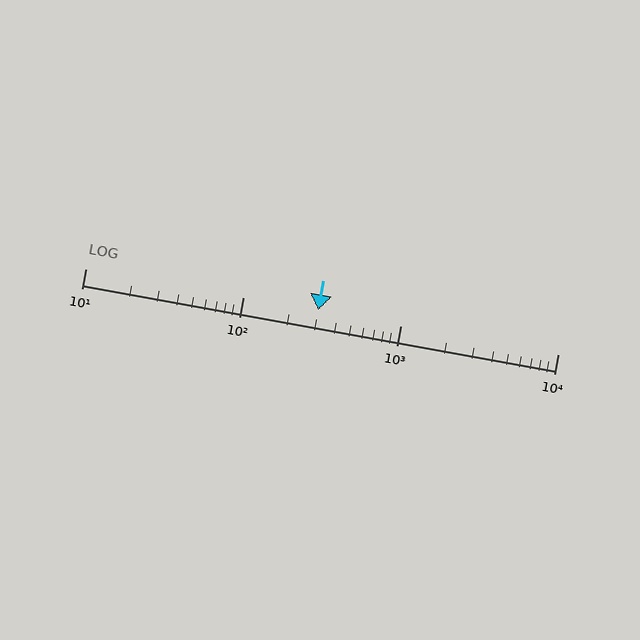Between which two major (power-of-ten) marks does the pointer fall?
The pointer is between 100 and 1000.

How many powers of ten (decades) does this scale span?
The scale spans 3 decades, from 10 to 10000.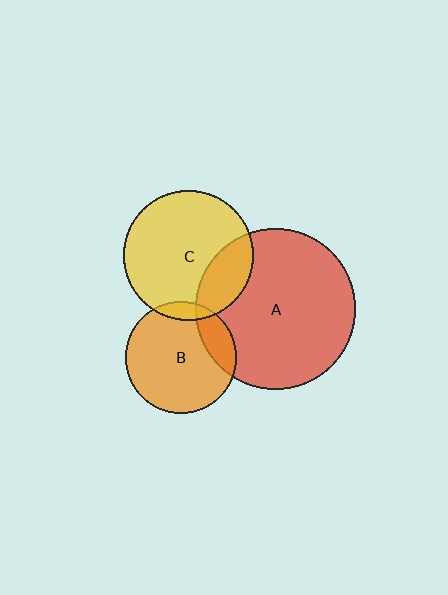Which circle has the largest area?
Circle A (red).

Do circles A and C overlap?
Yes.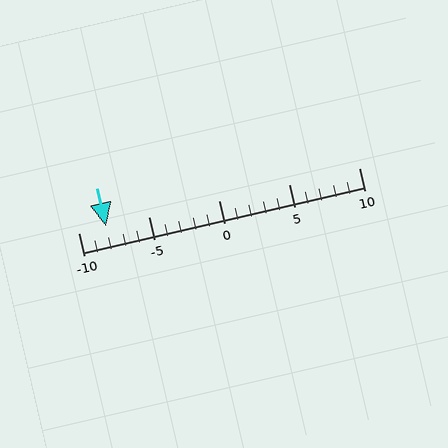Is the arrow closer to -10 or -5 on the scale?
The arrow is closer to -10.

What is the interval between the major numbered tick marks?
The major tick marks are spaced 5 units apart.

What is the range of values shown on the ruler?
The ruler shows values from -10 to 10.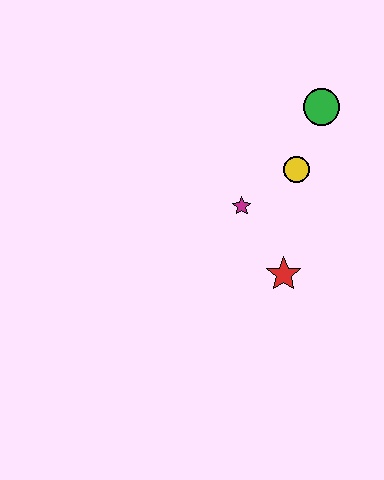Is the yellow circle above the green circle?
No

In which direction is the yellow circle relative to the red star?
The yellow circle is above the red star.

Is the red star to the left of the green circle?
Yes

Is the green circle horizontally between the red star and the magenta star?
No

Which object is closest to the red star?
The magenta star is closest to the red star.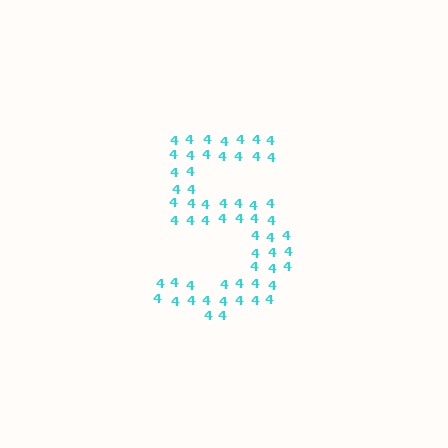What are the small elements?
The small elements are digit 4's.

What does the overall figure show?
The overall figure shows the digit 5.